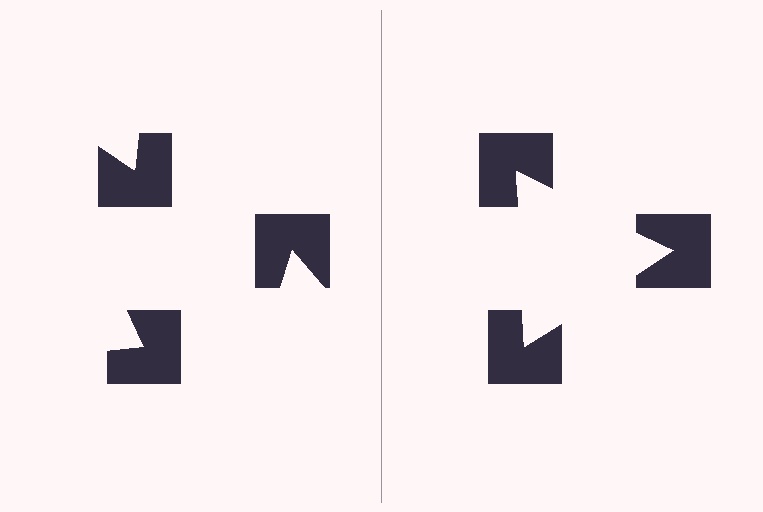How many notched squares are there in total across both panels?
6 — 3 on each side.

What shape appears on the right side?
An illusory triangle.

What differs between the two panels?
The notched squares are positioned identically on both sides; only the wedge orientations differ. On the right they align to a triangle; on the left they are misaligned.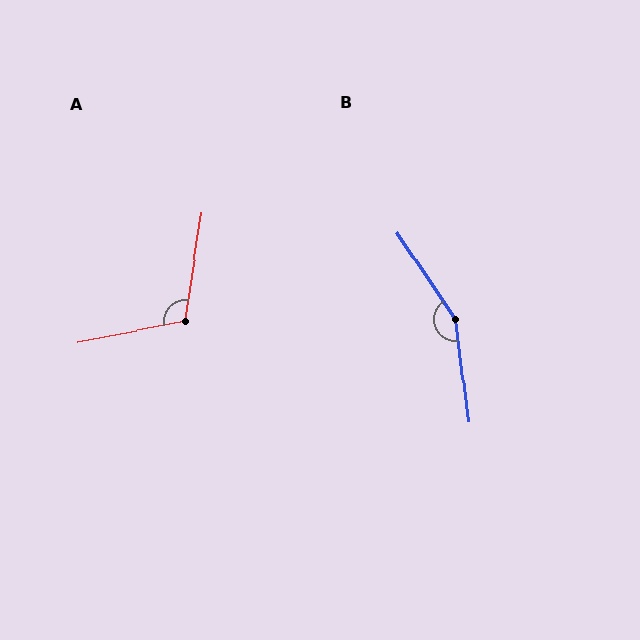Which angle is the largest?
B, at approximately 153 degrees.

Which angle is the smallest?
A, at approximately 110 degrees.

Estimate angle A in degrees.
Approximately 110 degrees.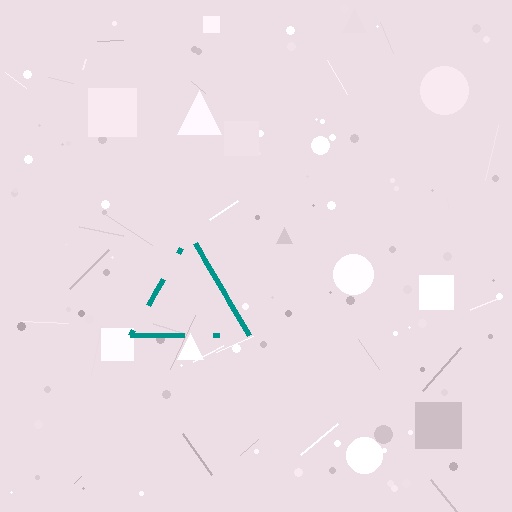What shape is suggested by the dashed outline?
The dashed outline suggests a triangle.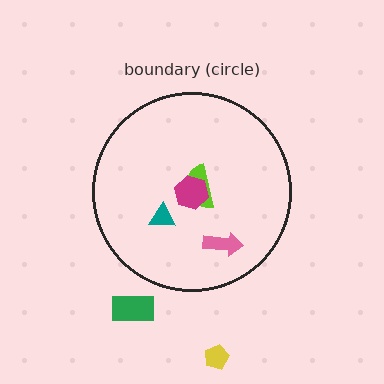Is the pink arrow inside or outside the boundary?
Inside.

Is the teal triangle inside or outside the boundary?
Inside.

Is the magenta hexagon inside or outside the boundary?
Inside.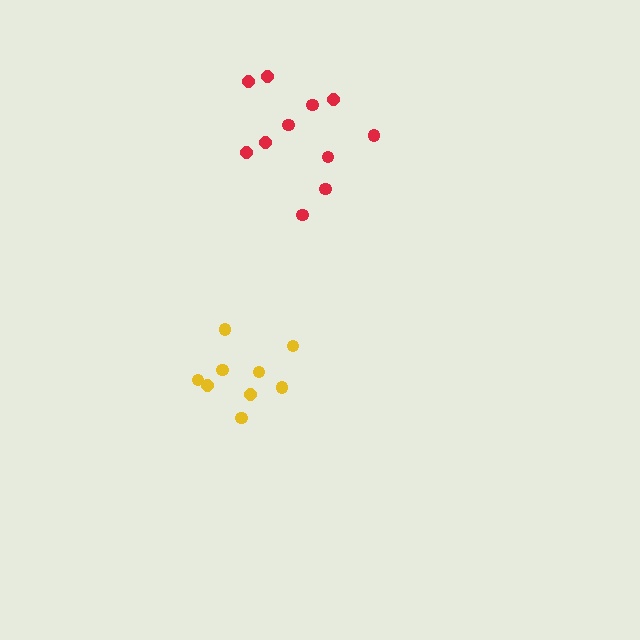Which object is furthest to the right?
The red cluster is rightmost.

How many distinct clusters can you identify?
There are 2 distinct clusters.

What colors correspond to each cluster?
The clusters are colored: yellow, red.